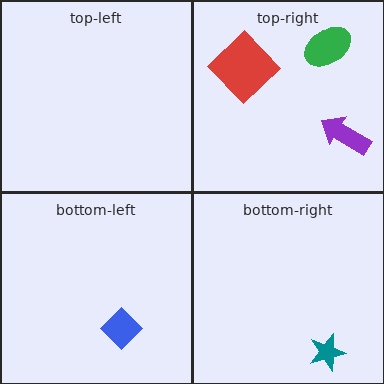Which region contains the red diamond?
The top-right region.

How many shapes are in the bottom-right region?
1.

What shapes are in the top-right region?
The green ellipse, the red diamond, the purple arrow.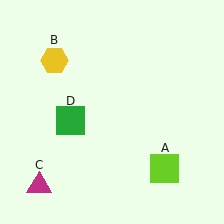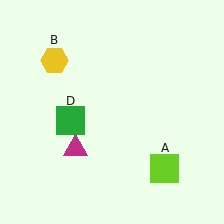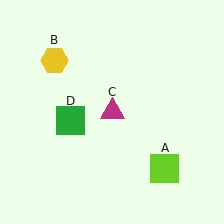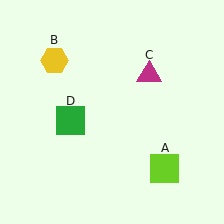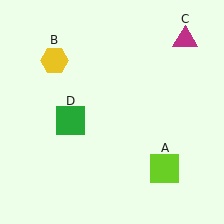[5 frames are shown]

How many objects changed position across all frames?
1 object changed position: magenta triangle (object C).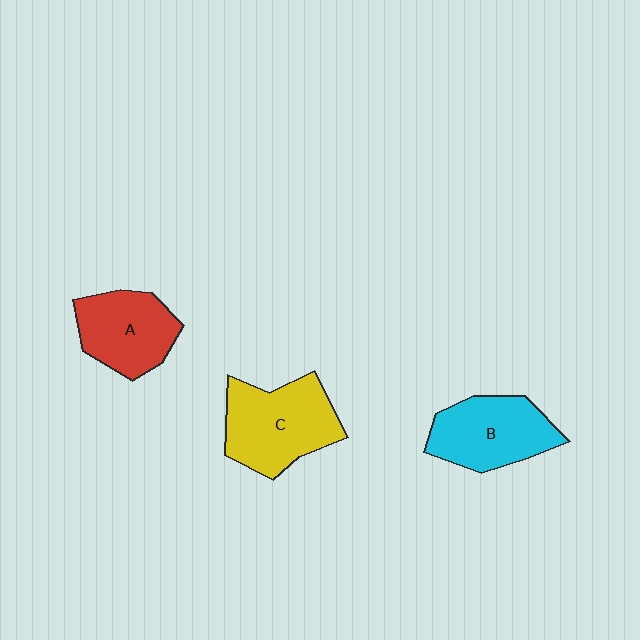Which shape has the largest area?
Shape C (yellow).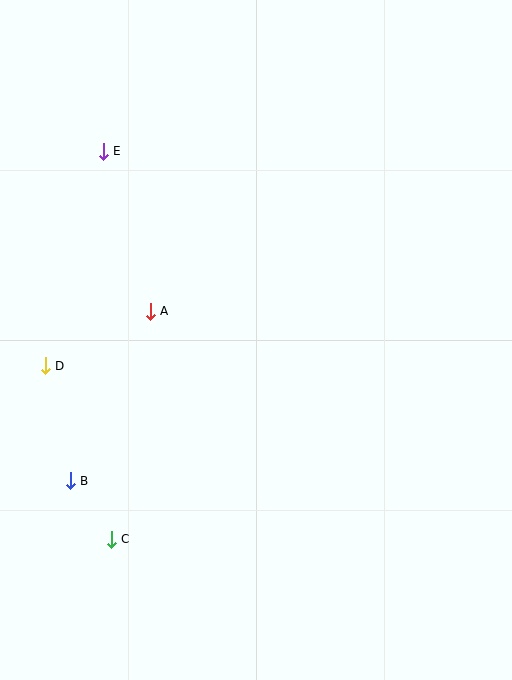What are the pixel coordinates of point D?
Point D is at (45, 366).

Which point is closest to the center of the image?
Point A at (150, 311) is closest to the center.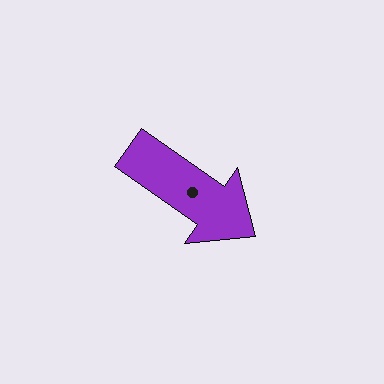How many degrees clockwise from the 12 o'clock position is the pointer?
Approximately 125 degrees.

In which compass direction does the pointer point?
Southeast.